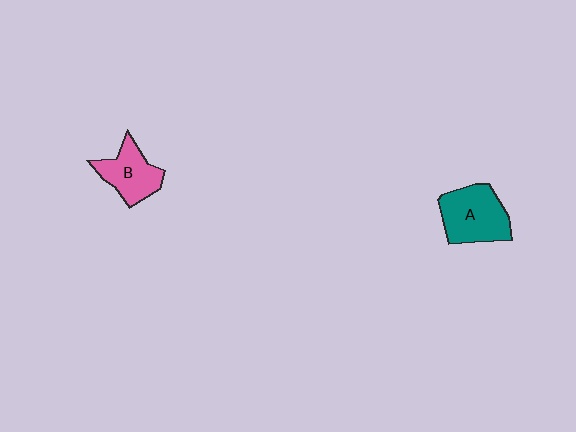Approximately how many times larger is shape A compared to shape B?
Approximately 1.3 times.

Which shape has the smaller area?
Shape B (pink).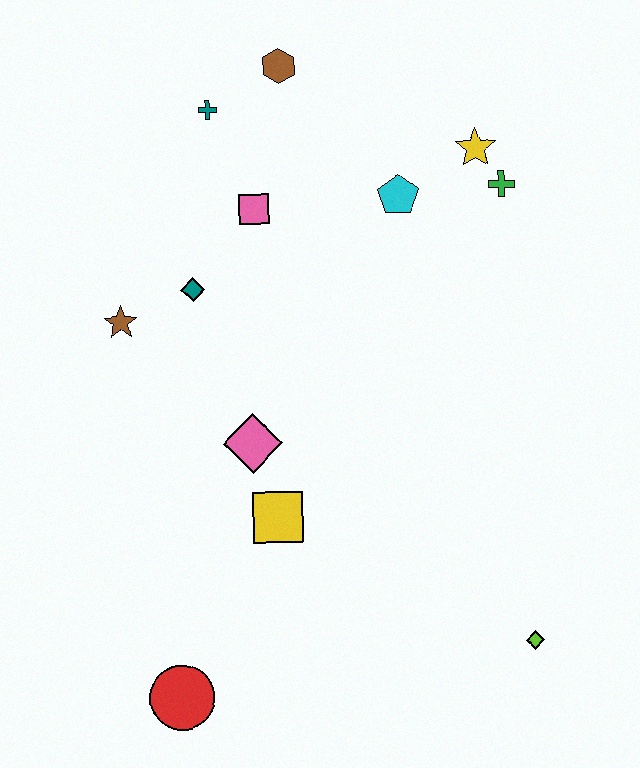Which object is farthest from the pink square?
The lime diamond is farthest from the pink square.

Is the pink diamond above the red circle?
Yes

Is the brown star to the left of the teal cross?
Yes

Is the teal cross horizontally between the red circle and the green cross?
Yes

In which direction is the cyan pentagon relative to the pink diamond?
The cyan pentagon is above the pink diamond.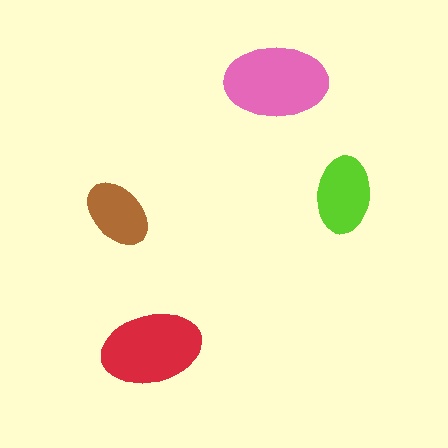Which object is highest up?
The pink ellipse is topmost.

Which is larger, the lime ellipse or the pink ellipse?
The pink one.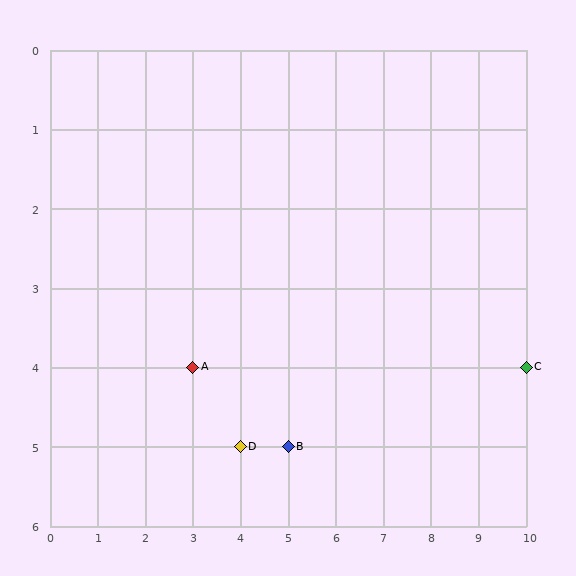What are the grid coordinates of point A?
Point A is at grid coordinates (3, 4).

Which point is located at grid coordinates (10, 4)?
Point C is at (10, 4).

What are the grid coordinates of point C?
Point C is at grid coordinates (10, 4).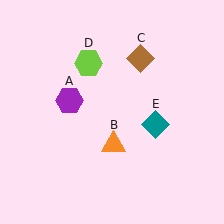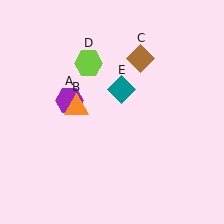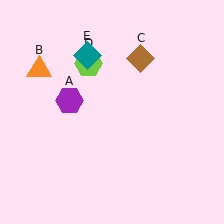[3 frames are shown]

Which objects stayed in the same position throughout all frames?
Purple hexagon (object A) and brown diamond (object C) and lime hexagon (object D) remained stationary.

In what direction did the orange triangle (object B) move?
The orange triangle (object B) moved up and to the left.